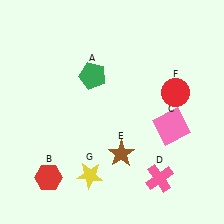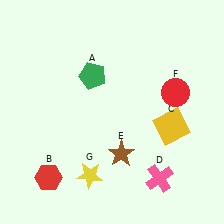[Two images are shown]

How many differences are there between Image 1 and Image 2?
There is 1 difference between the two images.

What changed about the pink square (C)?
In Image 1, C is pink. In Image 2, it changed to yellow.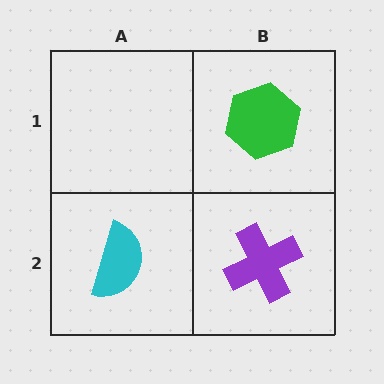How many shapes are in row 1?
1 shape.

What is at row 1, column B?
A green hexagon.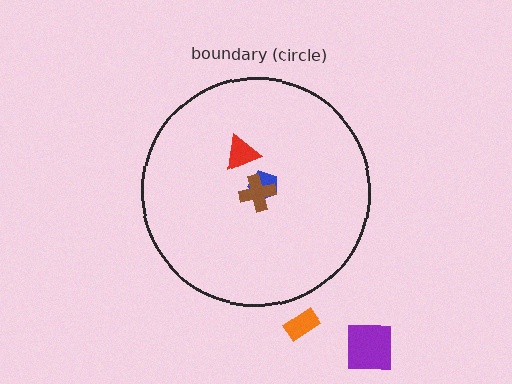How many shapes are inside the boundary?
3 inside, 2 outside.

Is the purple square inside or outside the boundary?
Outside.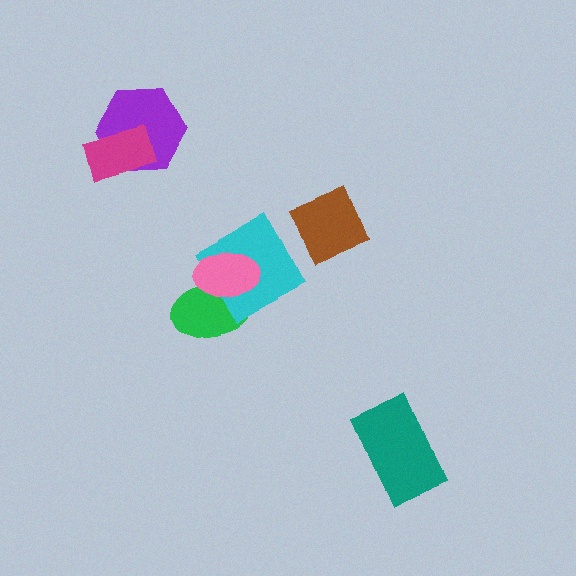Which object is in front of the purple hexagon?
The magenta rectangle is in front of the purple hexagon.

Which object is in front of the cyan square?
The pink ellipse is in front of the cyan square.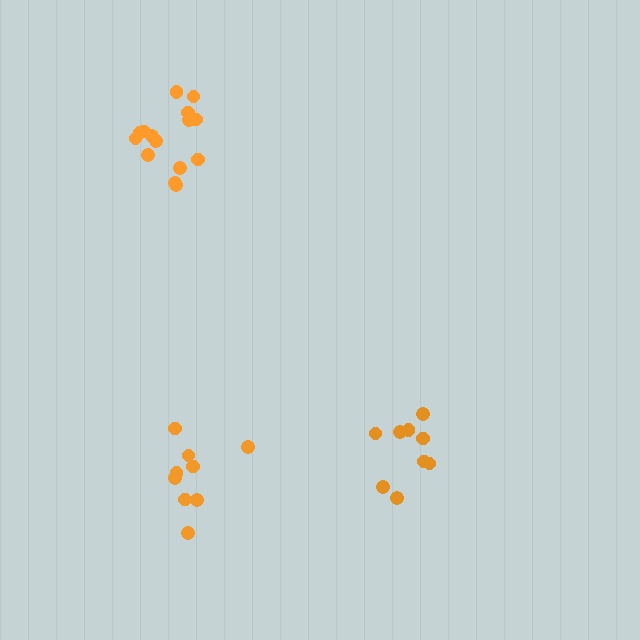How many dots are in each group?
Group 1: 9 dots, Group 2: 9 dots, Group 3: 15 dots (33 total).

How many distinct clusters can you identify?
There are 3 distinct clusters.